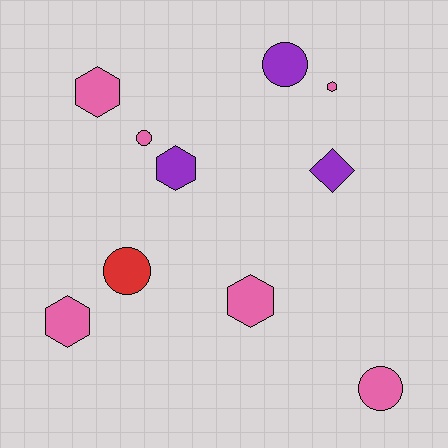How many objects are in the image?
There are 10 objects.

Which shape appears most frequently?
Hexagon, with 5 objects.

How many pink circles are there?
There are 2 pink circles.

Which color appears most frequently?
Pink, with 6 objects.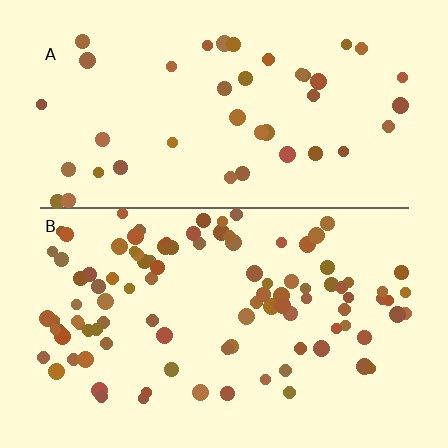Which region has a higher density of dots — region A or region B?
B (the bottom).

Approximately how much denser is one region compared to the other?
Approximately 2.4× — region B over region A.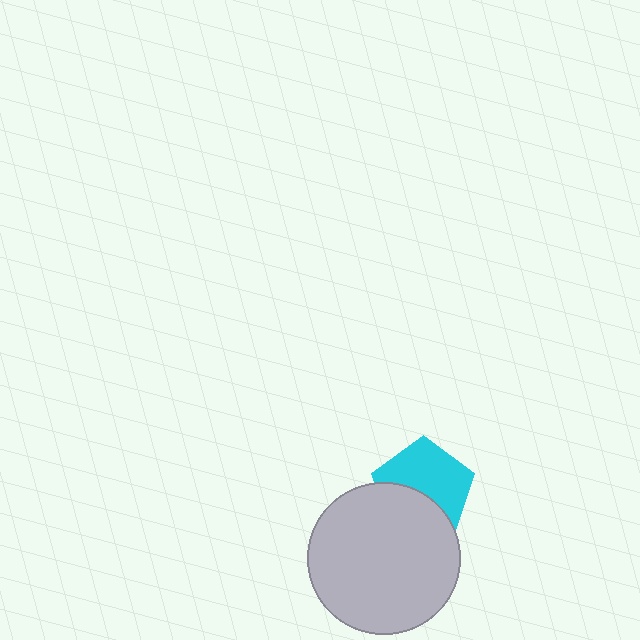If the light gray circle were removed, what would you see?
You would see the complete cyan pentagon.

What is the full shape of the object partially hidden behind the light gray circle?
The partially hidden object is a cyan pentagon.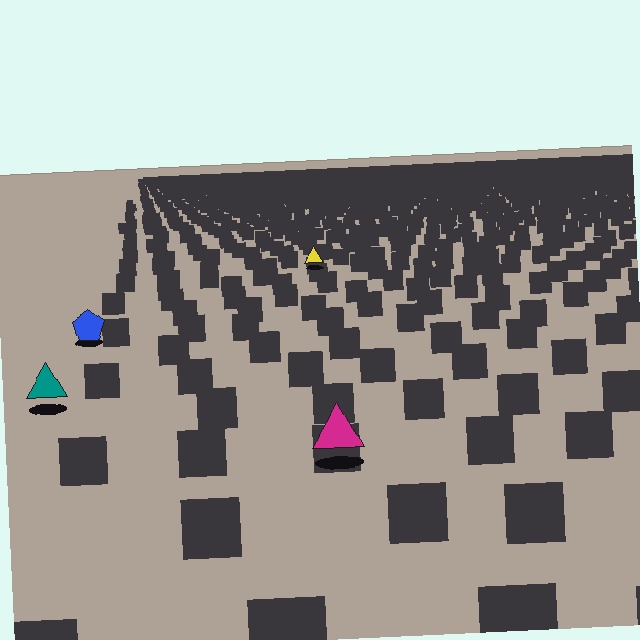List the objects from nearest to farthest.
From nearest to farthest: the magenta triangle, the teal triangle, the blue pentagon, the yellow triangle.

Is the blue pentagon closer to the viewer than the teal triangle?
No. The teal triangle is closer — you can tell from the texture gradient: the ground texture is coarser near it.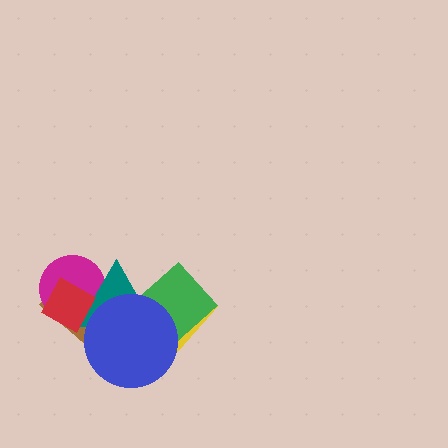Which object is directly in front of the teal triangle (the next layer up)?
The red diamond is directly in front of the teal triangle.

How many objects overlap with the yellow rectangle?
3 objects overlap with the yellow rectangle.